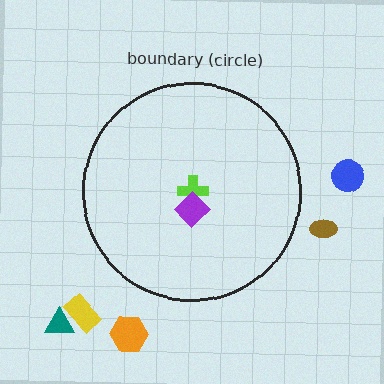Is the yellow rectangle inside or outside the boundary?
Outside.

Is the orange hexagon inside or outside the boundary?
Outside.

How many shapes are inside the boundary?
2 inside, 5 outside.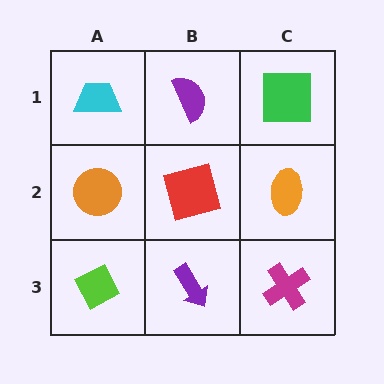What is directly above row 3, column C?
An orange ellipse.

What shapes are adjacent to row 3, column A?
An orange circle (row 2, column A), a purple arrow (row 3, column B).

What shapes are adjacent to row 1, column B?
A red square (row 2, column B), a cyan trapezoid (row 1, column A), a green square (row 1, column C).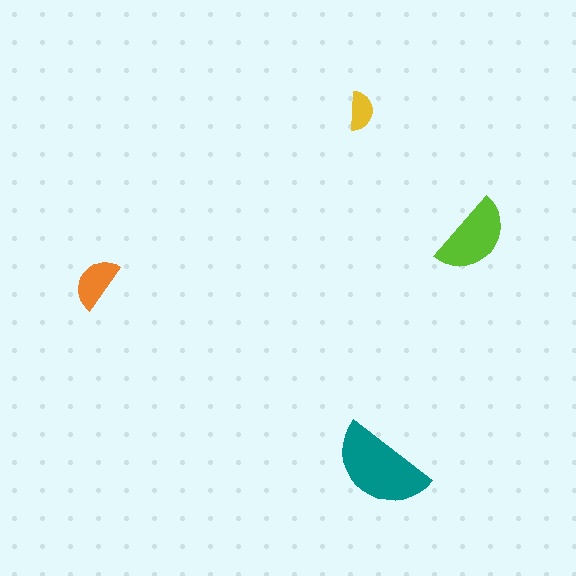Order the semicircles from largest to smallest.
the teal one, the lime one, the orange one, the yellow one.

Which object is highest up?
The yellow semicircle is topmost.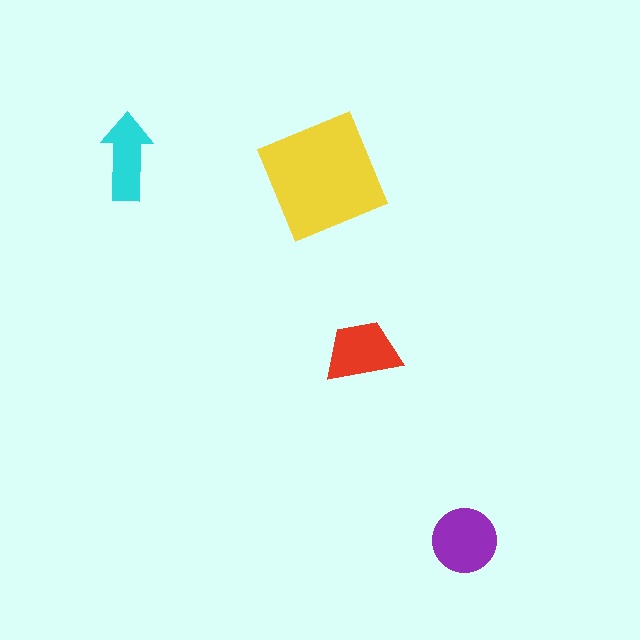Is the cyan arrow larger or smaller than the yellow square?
Smaller.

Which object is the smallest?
The cyan arrow.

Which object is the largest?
The yellow square.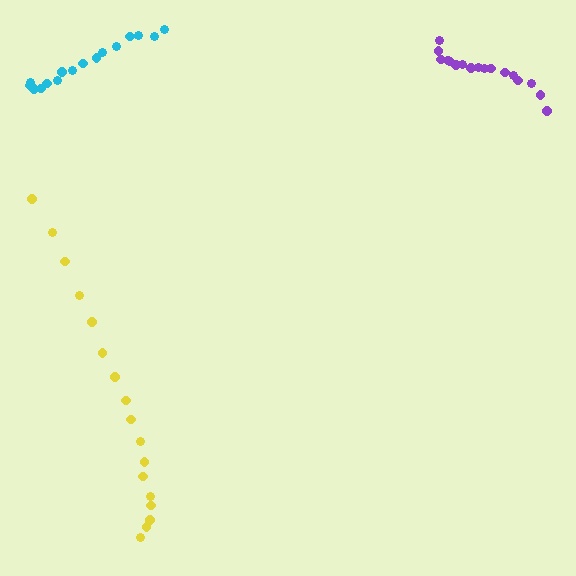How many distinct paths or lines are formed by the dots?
There are 3 distinct paths.